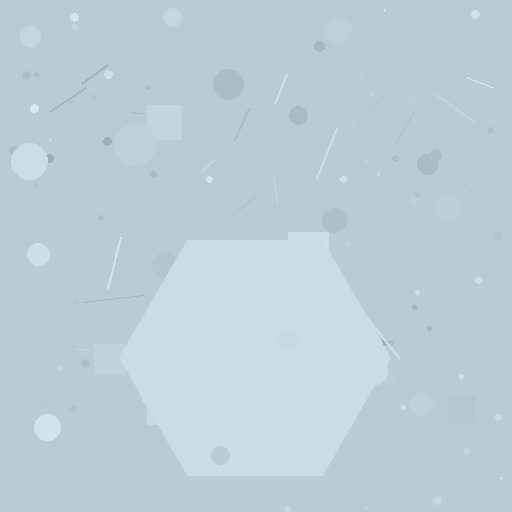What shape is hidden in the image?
A hexagon is hidden in the image.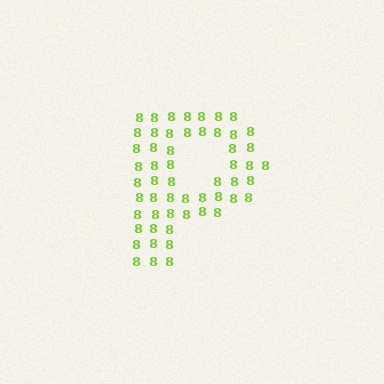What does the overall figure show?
The overall figure shows the letter P.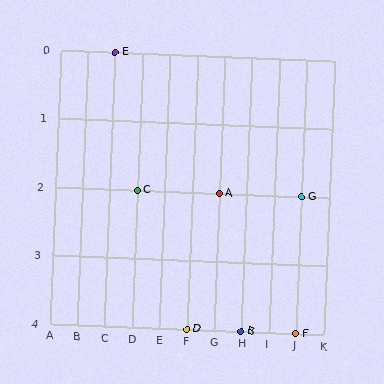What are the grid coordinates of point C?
Point C is at grid coordinates (D, 2).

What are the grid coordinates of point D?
Point D is at grid coordinates (F, 4).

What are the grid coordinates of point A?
Point A is at grid coordinates (G, 2).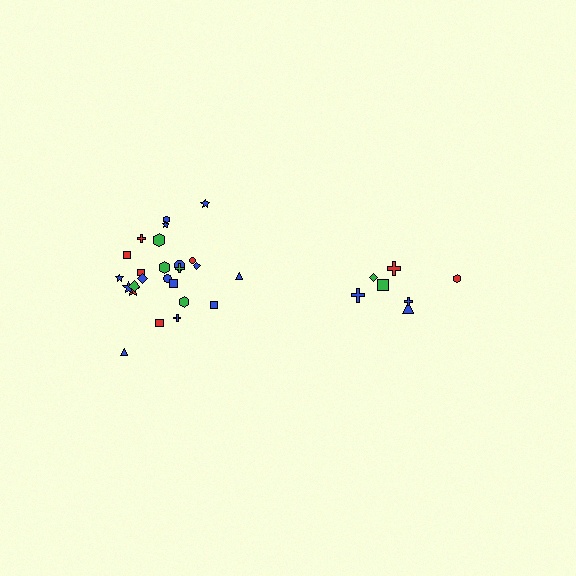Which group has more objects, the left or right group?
The left group.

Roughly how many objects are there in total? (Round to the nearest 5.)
Roughly 30 objects in total.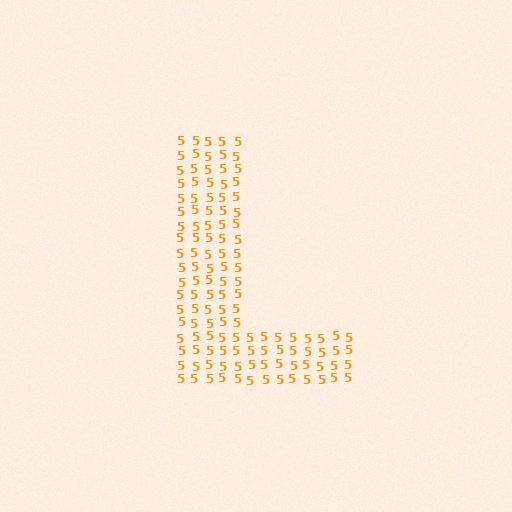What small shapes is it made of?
It is made of small digit 5's.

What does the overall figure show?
The overall figure shows the letter L.